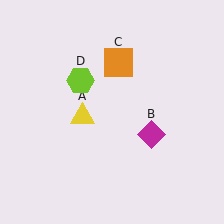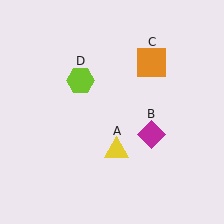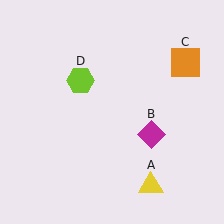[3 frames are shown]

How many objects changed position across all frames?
2 objects changed position: yellow triangle (object A), orange square (object C).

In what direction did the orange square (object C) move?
The orange square (object C) moved right.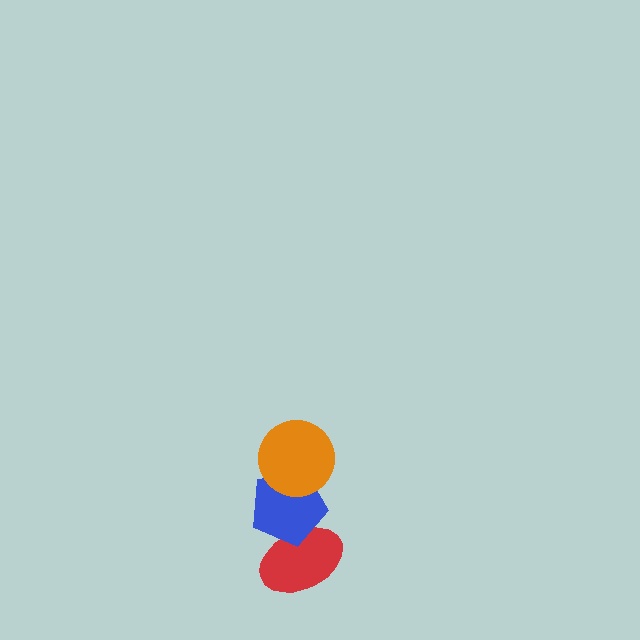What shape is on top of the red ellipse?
The blue pentagon is on top of the red ellipse.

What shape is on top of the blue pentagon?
The orange circle is on top of the blue pentagon.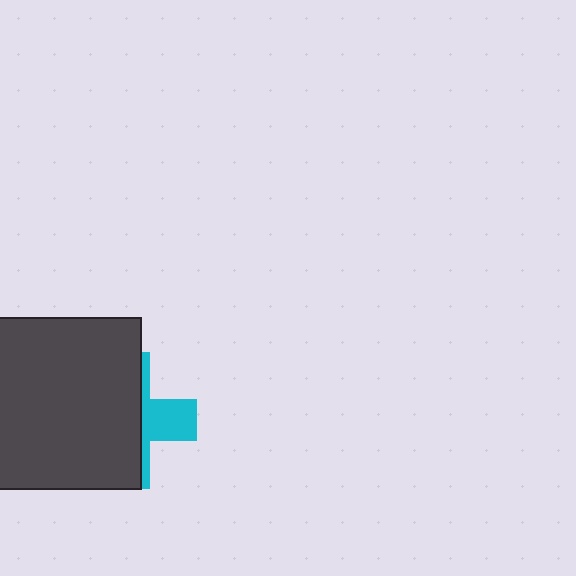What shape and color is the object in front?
The object in front is a dark gray square.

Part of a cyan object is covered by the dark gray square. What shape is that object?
It is a cross.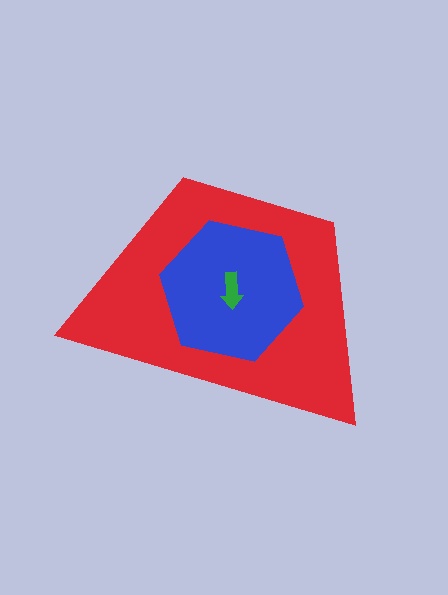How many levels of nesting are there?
3.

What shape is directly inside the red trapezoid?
The blue hexagon.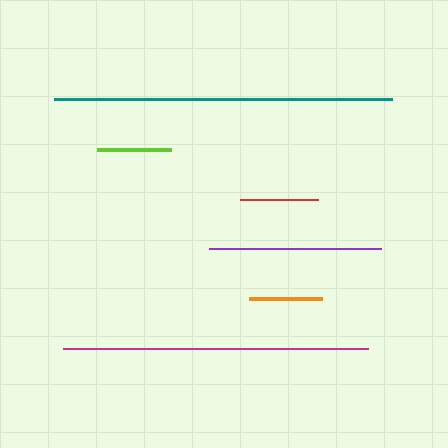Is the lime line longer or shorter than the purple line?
The purple line is longer than the lime line.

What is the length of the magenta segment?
The magenta segment is approximately 304 pixels long.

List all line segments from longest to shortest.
From longest to shortest: teal, magenta, purple, red, lime, orange.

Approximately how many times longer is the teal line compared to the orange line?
The teal line is approximately 4.6 times the length of the orange line.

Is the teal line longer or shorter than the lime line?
The teal line is longer than the lime line.